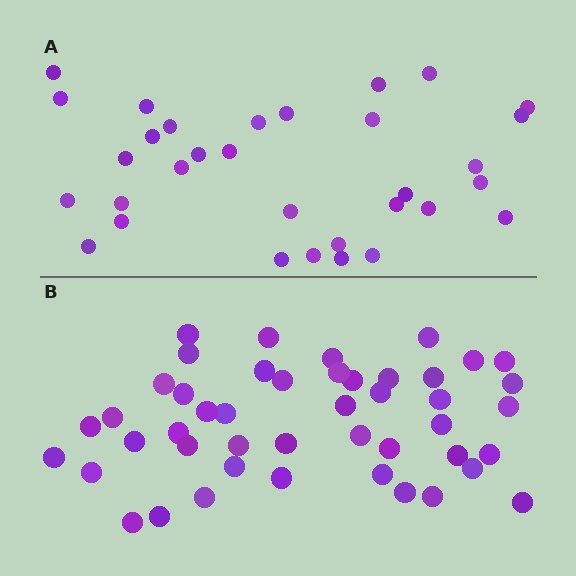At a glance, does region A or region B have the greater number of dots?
Region B (the bottom region) has more dots.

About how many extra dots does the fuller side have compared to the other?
Region B has approximately 15 more dots than region A.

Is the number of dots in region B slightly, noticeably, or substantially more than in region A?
Region B has noticeably more, but not dramatically so. The ratio is roughly 1.4 to 1.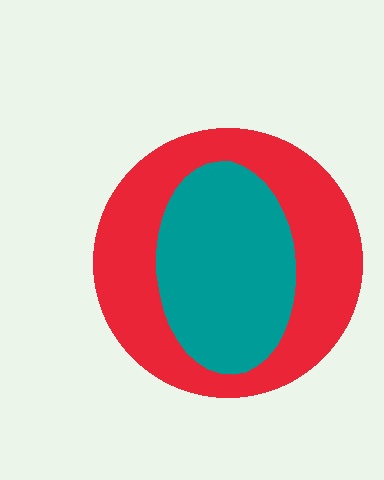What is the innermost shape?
The teal ellipse.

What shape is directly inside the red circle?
The teal ellipse.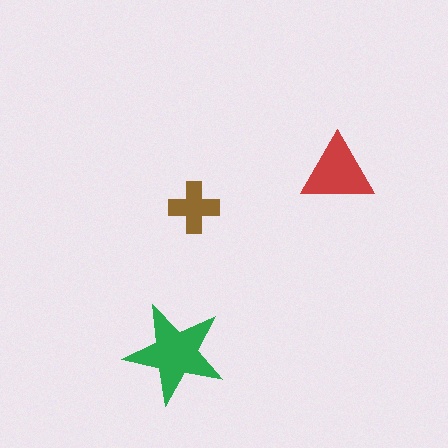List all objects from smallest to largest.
The brown cross, the red triangle, the green star.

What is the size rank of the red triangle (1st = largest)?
2nd.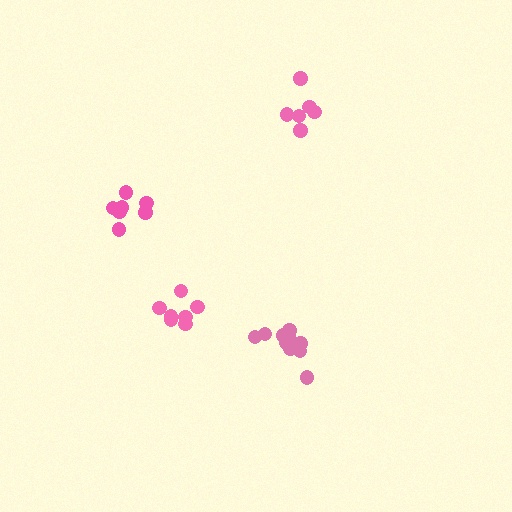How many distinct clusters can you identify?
There are 4 distinct clusters.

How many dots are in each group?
Group 1: 6 dots, Group 2: 7 dots, Group 3: 11 dots, Group 4: 8 dots (32 total).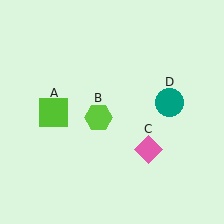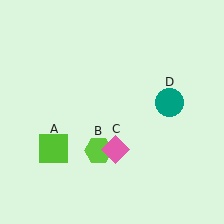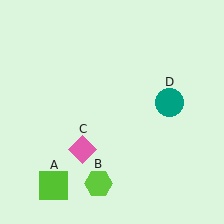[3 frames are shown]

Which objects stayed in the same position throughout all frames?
Teal circle (object D) remained stationary.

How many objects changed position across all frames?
3 objects changed position: lime square (object A), lime hexagon (object B), pink diamond (object C).